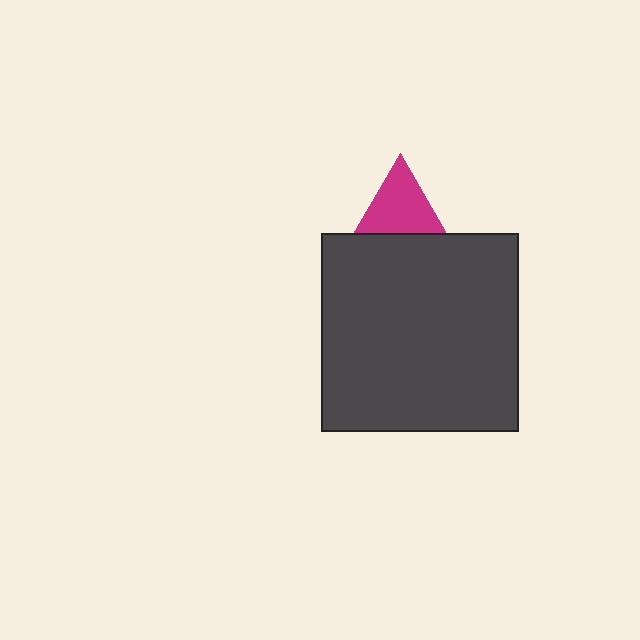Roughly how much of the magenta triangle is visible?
About half of it is visible (roughly 57%).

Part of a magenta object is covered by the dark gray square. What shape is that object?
It is a triangle.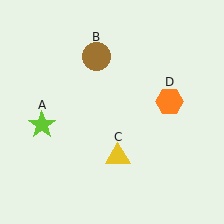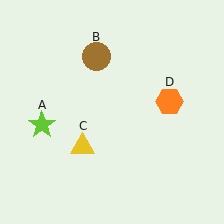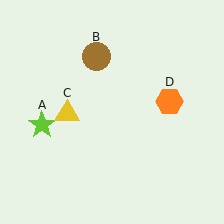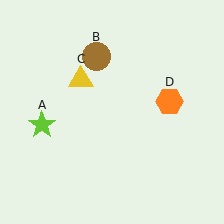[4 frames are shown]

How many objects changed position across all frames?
1 object changed position: yellow triangle (object C).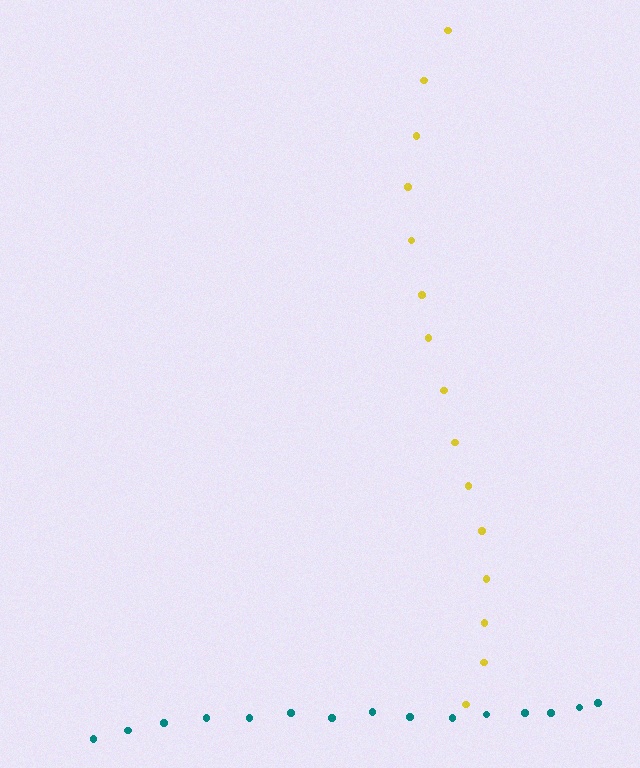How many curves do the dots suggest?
There are 2 distinct paths.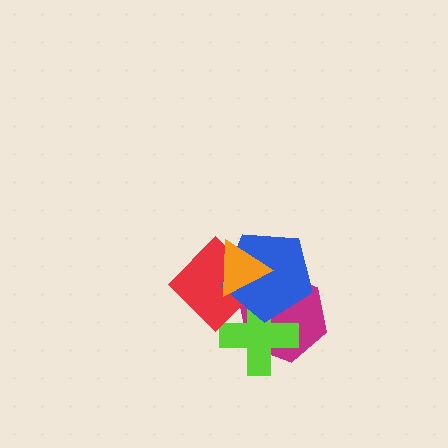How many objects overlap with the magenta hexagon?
4 objects overlap with the magenta hexagon.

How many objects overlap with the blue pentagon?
4 objects overlap with the blue pentagon.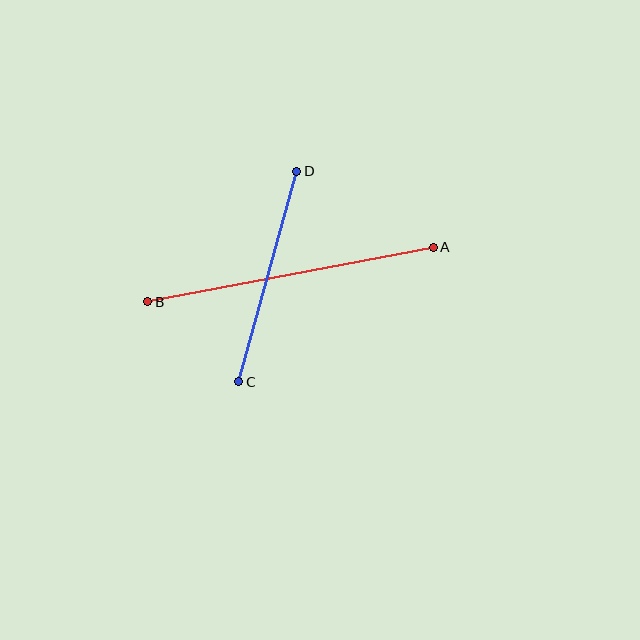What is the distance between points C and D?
The distance is approximately 218 pixels.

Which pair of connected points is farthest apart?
Points A and B are farthest apart.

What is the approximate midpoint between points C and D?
The midpoint is at approximately (268, 276) pixels.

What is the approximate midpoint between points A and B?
The midpoint is at approximately (291, 274) pixels.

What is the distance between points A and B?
The distance is approximately 291 pixels.